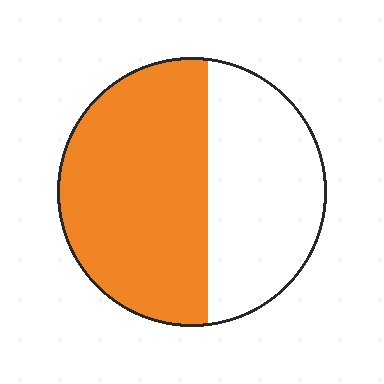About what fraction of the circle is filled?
About three fifths (3/5).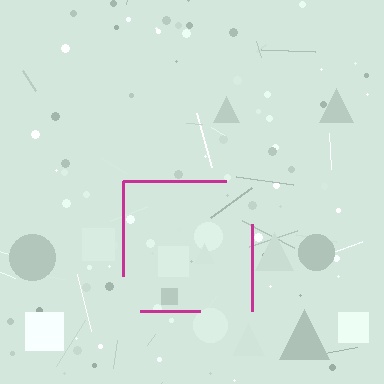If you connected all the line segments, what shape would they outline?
They would outline a square.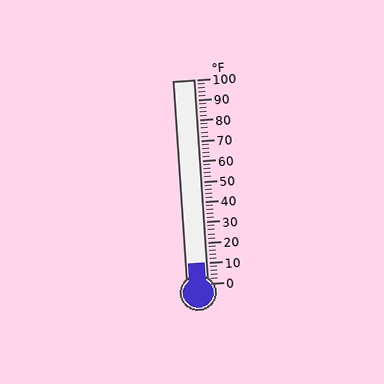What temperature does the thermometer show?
The thermometer shows approximately 10°F.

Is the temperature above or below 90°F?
The temperature is below 90°F.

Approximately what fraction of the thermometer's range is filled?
The thermometer is filled to approximately 10% of its range.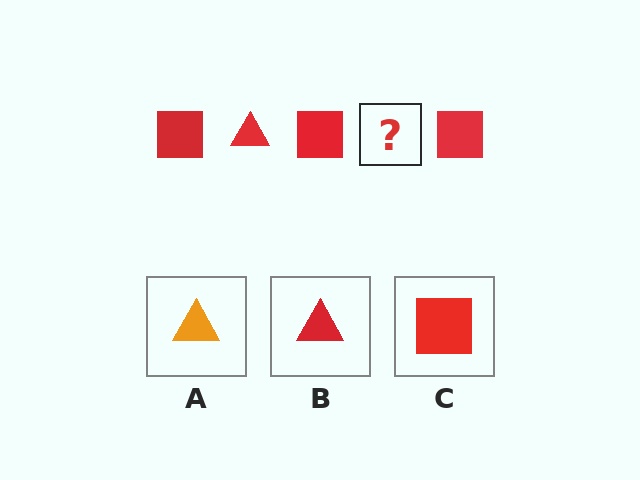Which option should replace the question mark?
Option B.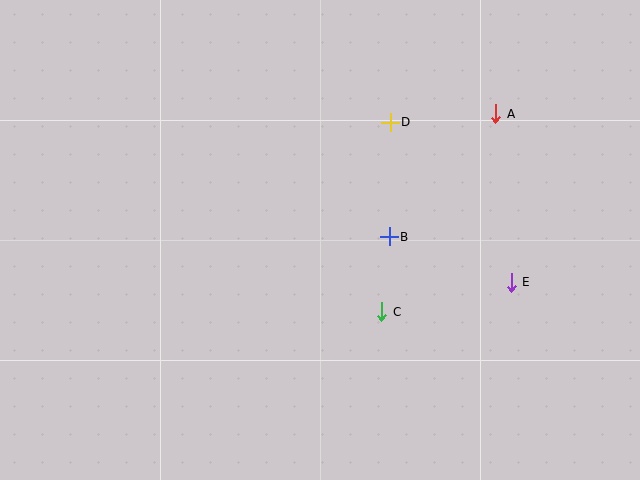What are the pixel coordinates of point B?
Point B is at (389, 237).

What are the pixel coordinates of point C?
Point C is at (382, 312).